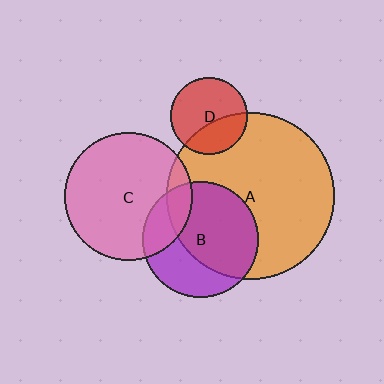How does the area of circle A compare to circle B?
Approximately 2.1 times.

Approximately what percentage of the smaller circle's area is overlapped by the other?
Approximately 10%.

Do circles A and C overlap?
Yes.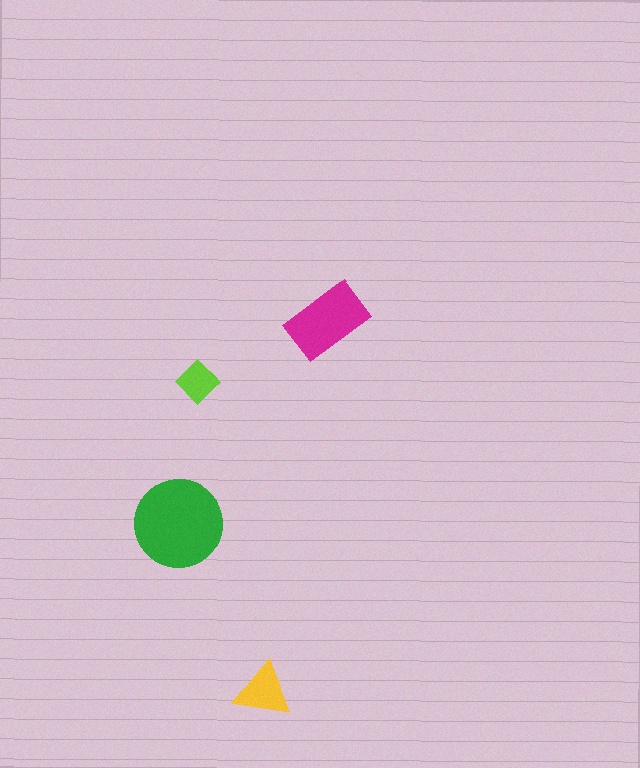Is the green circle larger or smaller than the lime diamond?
Larger.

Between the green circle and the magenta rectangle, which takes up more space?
The green circle.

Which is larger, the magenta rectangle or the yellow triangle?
The magenta rectangle.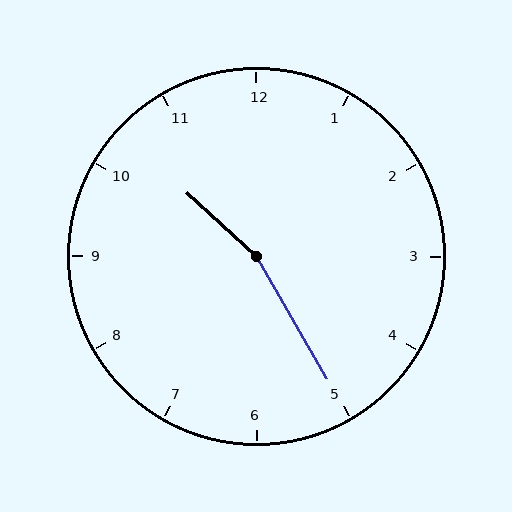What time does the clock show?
10:25.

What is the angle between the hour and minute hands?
Approximately 162 degrees.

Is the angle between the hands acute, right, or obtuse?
It is obtuse.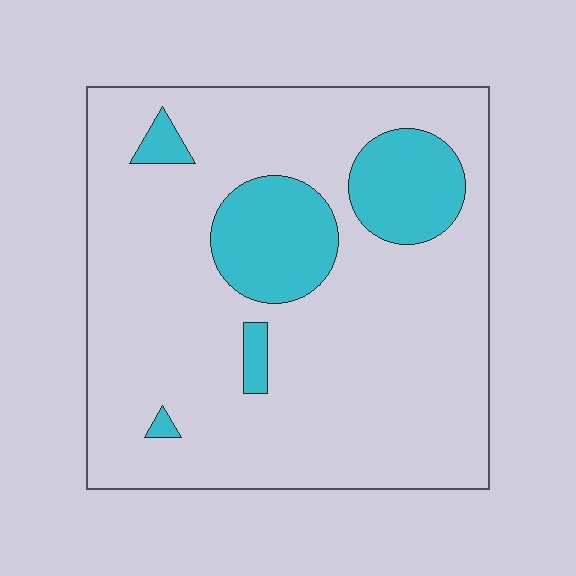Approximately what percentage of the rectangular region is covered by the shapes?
Approximately 15%.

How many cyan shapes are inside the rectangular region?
5.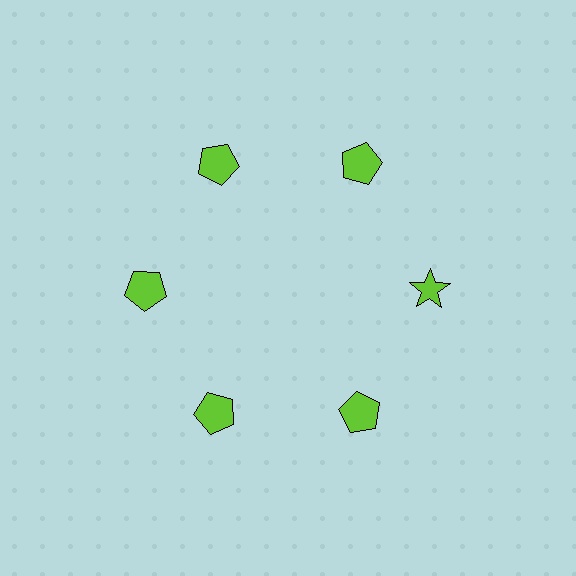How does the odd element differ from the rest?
It has a different shape: star instead of pentagon.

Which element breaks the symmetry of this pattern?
The lime star at roughly the 3 o'clock position breaks the symmetry. All other shapes are lime pentagons.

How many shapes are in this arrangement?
There are 6 shapes arranged in a ring pattern.